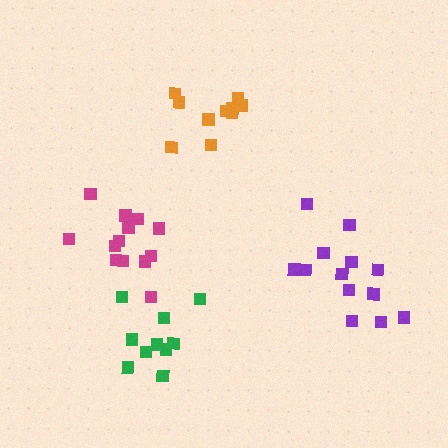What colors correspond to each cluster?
The clusters are colored: magenta, green, orange, purple.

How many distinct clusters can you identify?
There are 4 distinct clusters.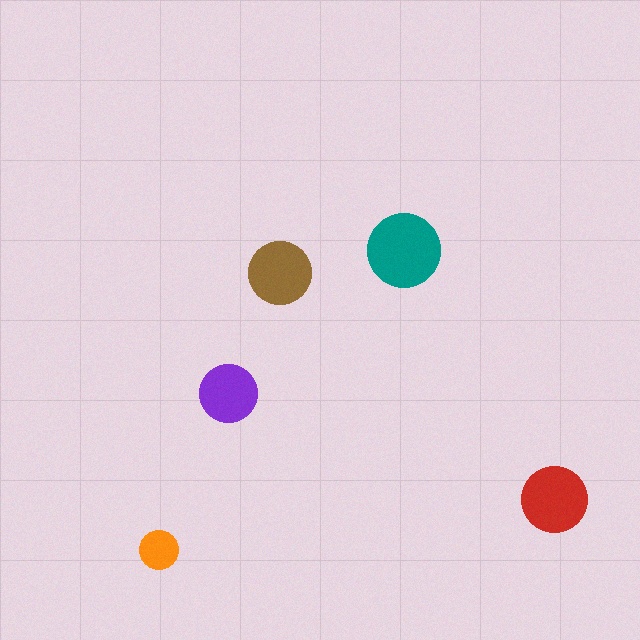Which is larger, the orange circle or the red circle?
The red one.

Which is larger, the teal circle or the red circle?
The teal one.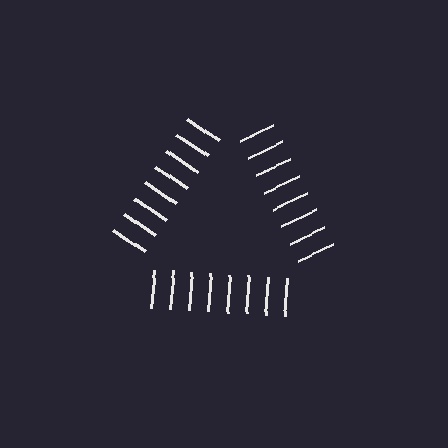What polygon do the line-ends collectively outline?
An illusory triangle — the line segments terminate on its edges but no continuous stroke is drawn.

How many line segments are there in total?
24 — 8 along each of the 3 edges.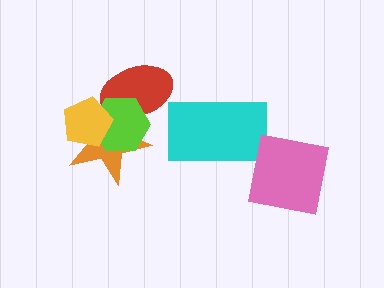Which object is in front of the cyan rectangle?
The pink square is in front of the cyan rectangle.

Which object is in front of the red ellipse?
The lime hexagon is in front of the red ellipse.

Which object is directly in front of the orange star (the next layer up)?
The red ellipse is directly in front of the orange star.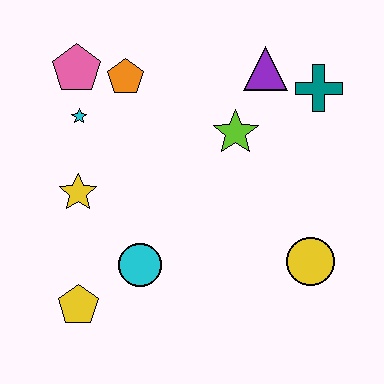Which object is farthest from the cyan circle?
The teal cross is farthest from the cyan circle.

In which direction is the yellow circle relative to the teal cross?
The yellow circle is below the teal cross.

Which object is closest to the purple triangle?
The teal cross is closest to the purple triangle.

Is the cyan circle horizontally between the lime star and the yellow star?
Yes